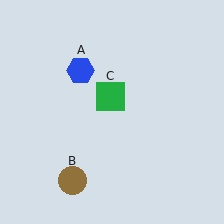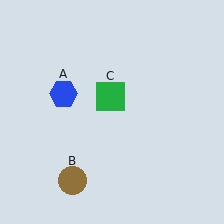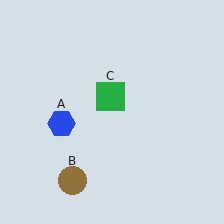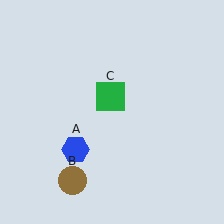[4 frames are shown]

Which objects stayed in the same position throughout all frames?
Brown circle (object B) and green square (object C) remained stationary.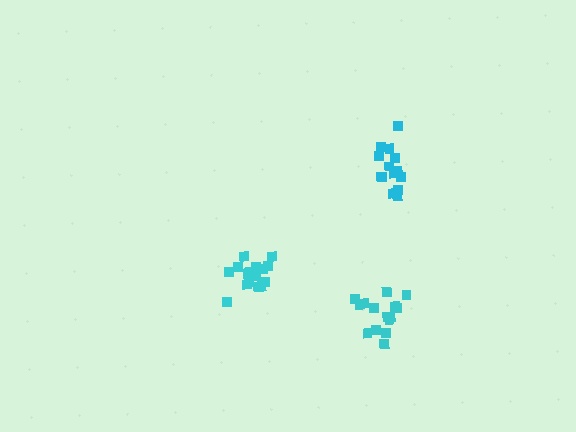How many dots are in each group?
Group 1: 17 dots, Group 2: 15 dots, Group 3: 15 dots (47 total).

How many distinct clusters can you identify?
There are 3 distinct clusters.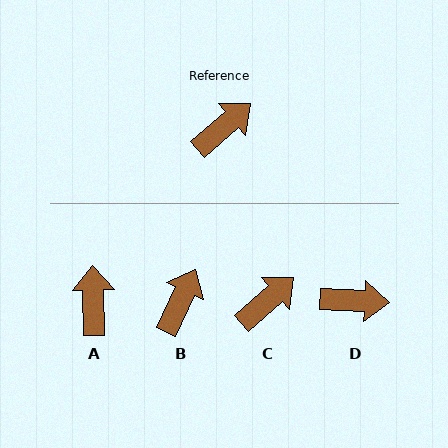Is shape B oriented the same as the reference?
No, it is off by about 24 degrees.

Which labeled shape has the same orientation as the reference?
C.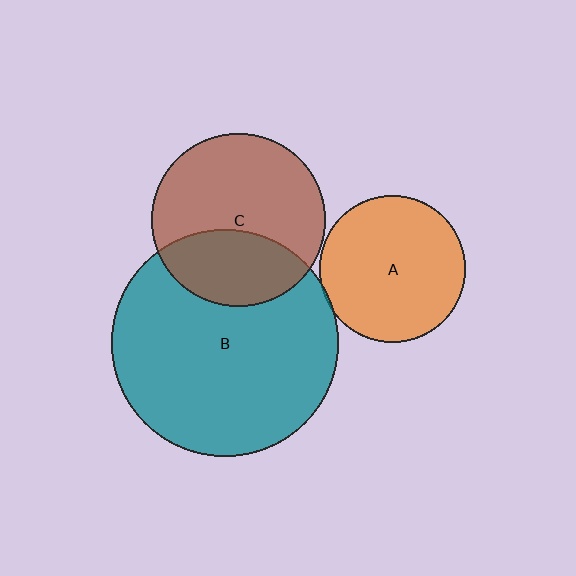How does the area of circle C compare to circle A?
Approximately 1.4 times.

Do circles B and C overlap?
Yes.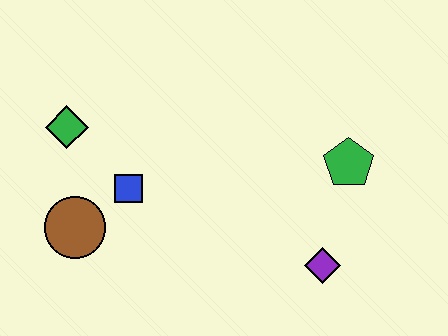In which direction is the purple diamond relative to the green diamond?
The purple diamond is to the right of the green diamond.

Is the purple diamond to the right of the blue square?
Yes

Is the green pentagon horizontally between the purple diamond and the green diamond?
No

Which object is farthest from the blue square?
The green pentagon is farthest from the blue square.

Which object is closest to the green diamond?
The blue square is closest to the green diamond.